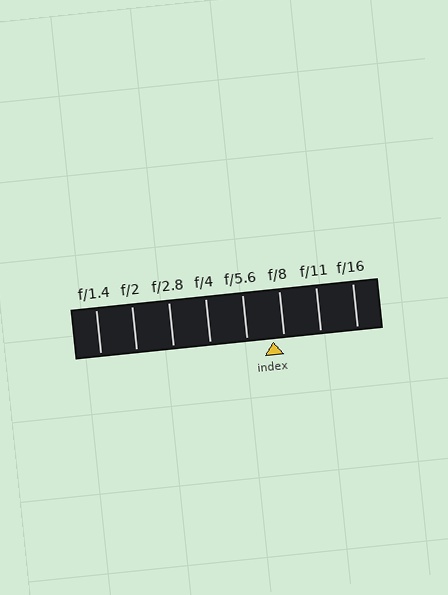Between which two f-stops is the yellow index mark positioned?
The index mark is between f/5.6 and f/8.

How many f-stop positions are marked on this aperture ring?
There are 8 f-stop positions marked.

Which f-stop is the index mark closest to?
The index mark is closest to f/8.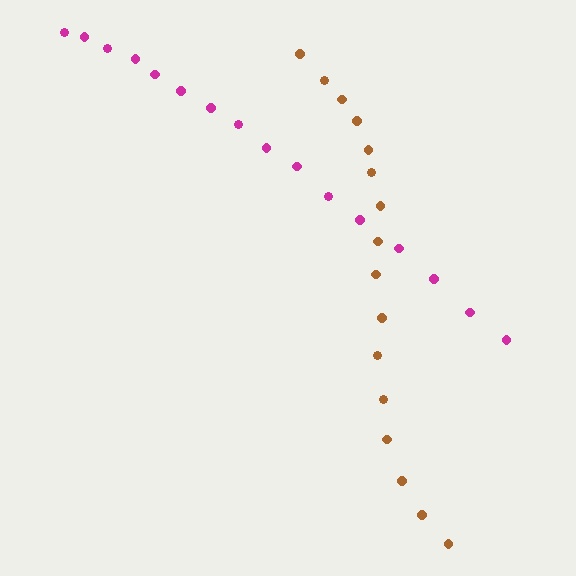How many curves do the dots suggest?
There are 2 distinct paths.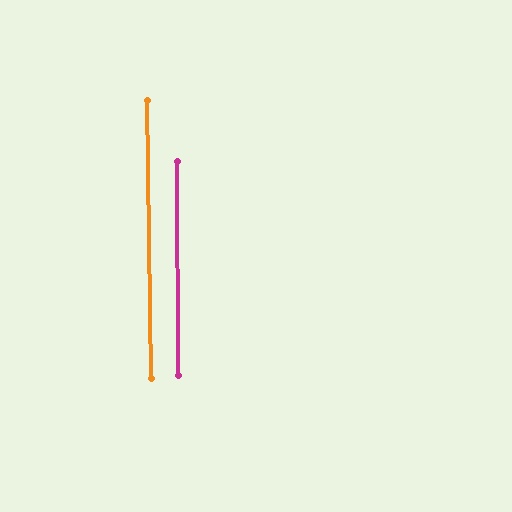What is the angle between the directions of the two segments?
Approximately 1 degree.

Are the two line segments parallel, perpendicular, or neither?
Parallel — their directions differ by only 0.5°.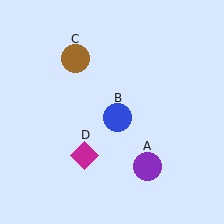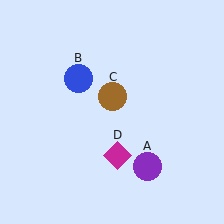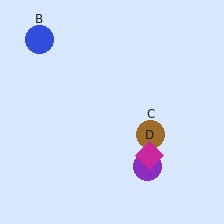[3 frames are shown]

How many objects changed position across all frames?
3 objects changed position: blue circle (object B), brown circle (object C), magenta diamond (object D).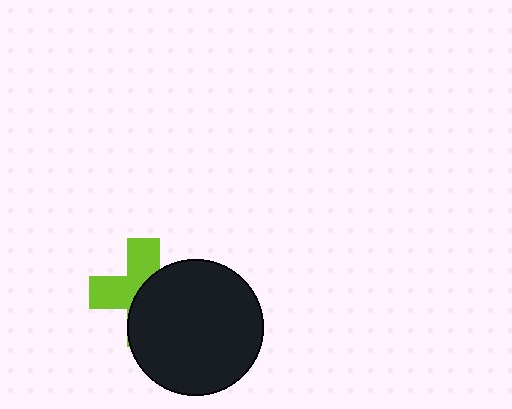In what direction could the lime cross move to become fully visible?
The lime cross could move left. That would shift it out from behind the black circle entirely.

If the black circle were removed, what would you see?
You would see the complete lime cross.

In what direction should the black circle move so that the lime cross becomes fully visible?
The black circle should move right. That is the shortest direction to clear the overlap and leave the lime cross fully visible.